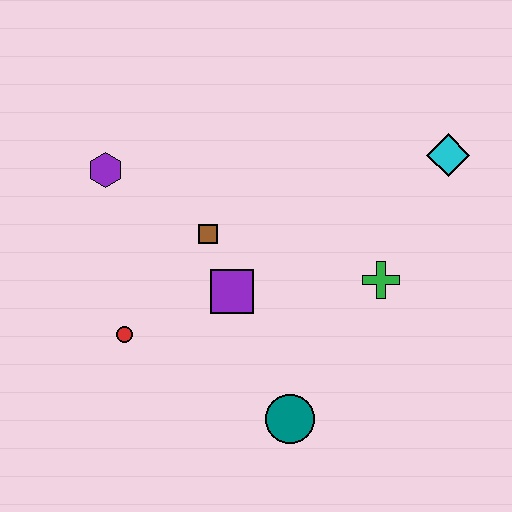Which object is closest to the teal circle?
The purple square is closest to the teal circle.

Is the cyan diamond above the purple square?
Yes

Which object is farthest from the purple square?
The cyan diamond is farthest from the purple square.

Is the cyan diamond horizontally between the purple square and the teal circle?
No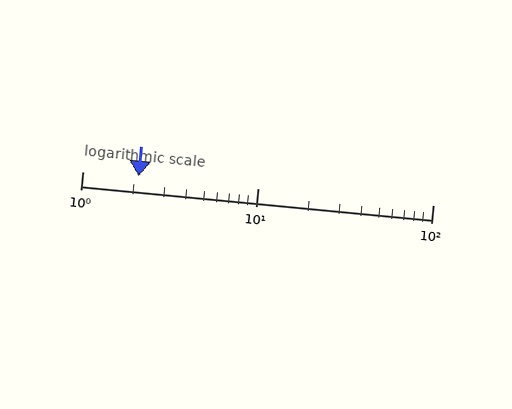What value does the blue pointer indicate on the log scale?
The pointer indicates approximately 2.1.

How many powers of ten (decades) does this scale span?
The scale spans 2 decades, from 1 to 100.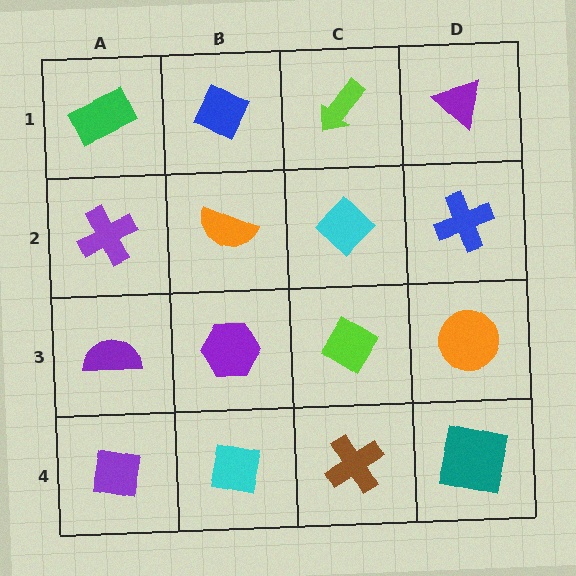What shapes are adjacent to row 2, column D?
A purple triangle (row 1, column D), an orange circle (row 3, column D), a cyan diamond (row 2, column C).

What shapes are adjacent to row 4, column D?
An orange circle (row 3, column D), a brown cross (row 4, column C).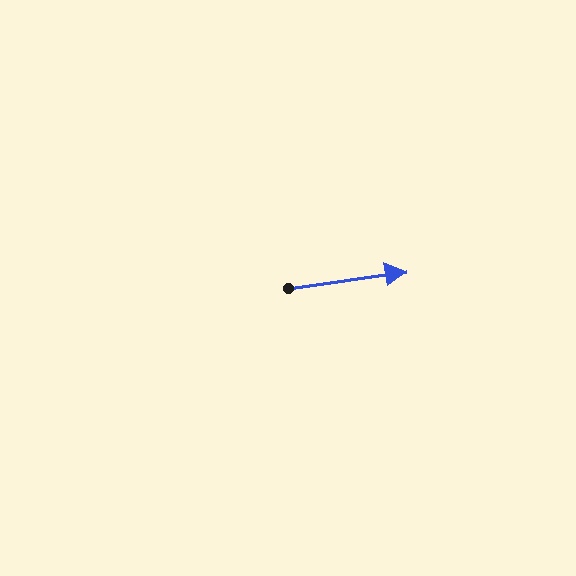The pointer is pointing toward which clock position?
Roughly 3 o'clock.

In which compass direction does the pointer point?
East.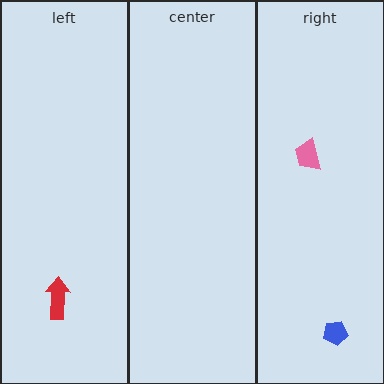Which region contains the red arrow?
The left region.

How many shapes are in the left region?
1.